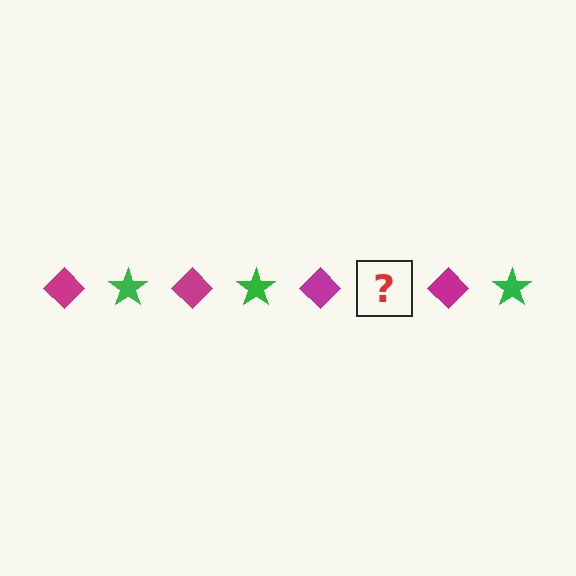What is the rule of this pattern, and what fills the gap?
The rule is that the pattern alternates between magenta diamond and green star. The gap should be filled with a green star.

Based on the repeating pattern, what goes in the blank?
The blank should be a green star.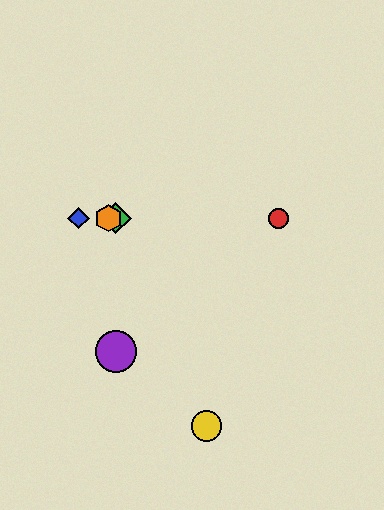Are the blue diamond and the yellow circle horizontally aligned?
No, the blue diamond is at y≈218 and the yellow circle is at y≈426.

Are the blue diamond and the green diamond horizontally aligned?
Yes, both are at y≈218.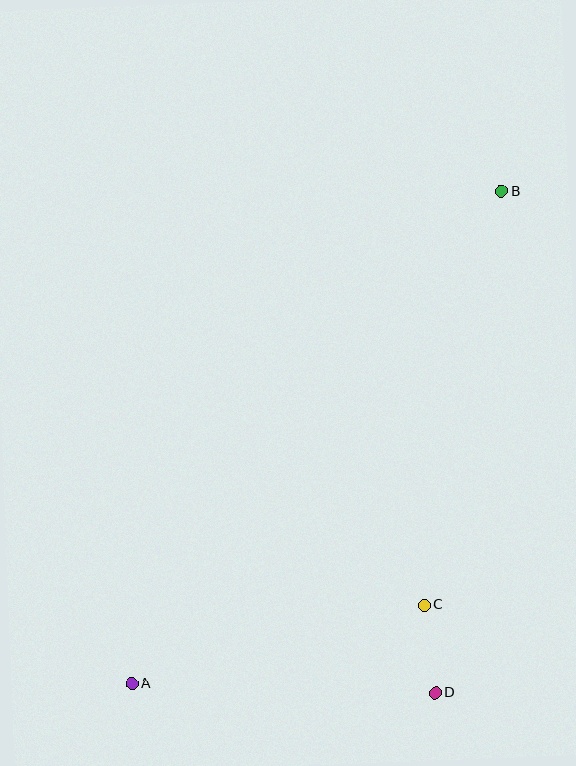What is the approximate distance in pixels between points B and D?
The distance between B and D is approximately 506 pixels.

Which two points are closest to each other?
Points C and D are closest to each other.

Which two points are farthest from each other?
Points A and B are farthest from each other.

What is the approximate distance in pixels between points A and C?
The distance between A and C is approximately 302 pixels.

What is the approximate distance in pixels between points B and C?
The distance between B and C is approximately 421 pixels.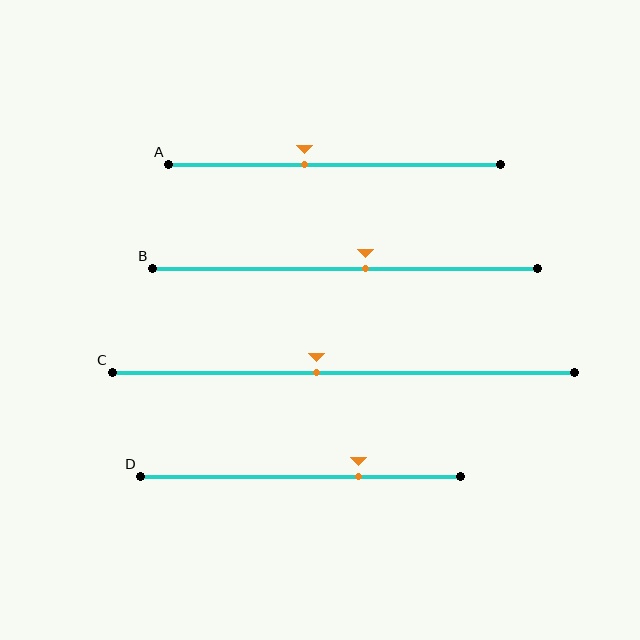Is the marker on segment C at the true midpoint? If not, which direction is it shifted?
No, the marker on segment C is shifted to the left by about 6% of the segment length.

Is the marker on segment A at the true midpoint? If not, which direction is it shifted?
No, the marker on segment A is shifted to the left by about 9% of the segment length.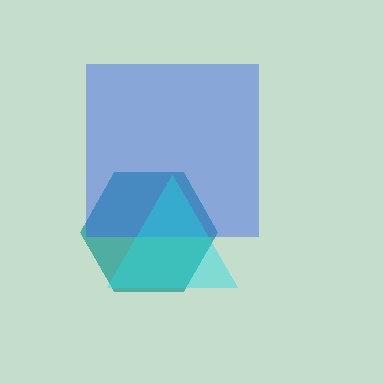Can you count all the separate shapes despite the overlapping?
Yes, there are 3 separate shapes.